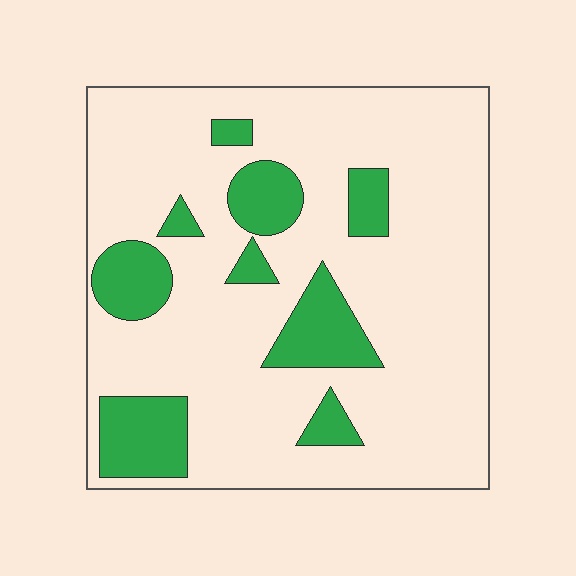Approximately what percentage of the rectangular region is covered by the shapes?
Approximately 20%.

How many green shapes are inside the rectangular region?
9.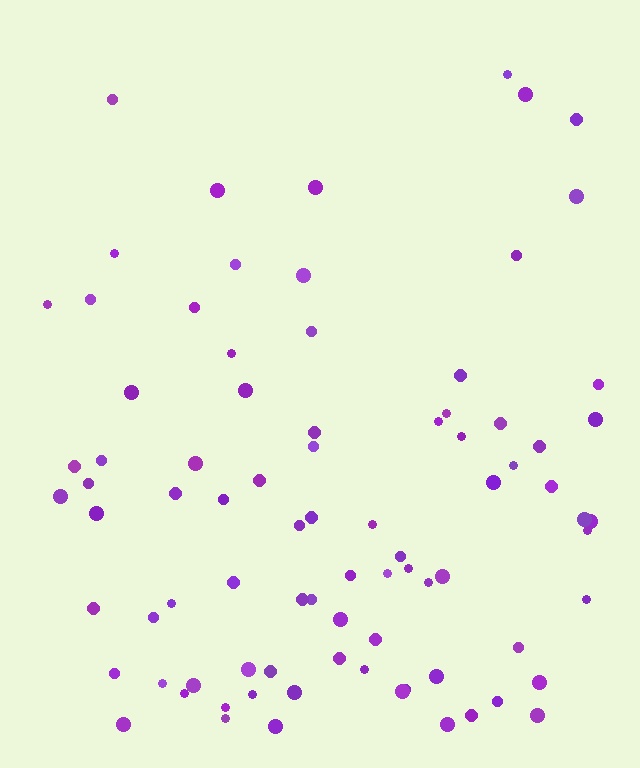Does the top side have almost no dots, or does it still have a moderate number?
Still a moderate number, just noticeably fewer than the bottom.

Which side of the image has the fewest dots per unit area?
The top.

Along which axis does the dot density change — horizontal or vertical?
Vertical.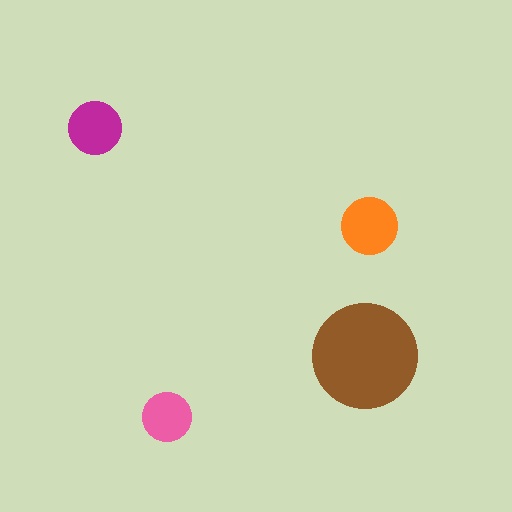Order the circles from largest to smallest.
the brown one, the orange one, the magenta one, the pink one.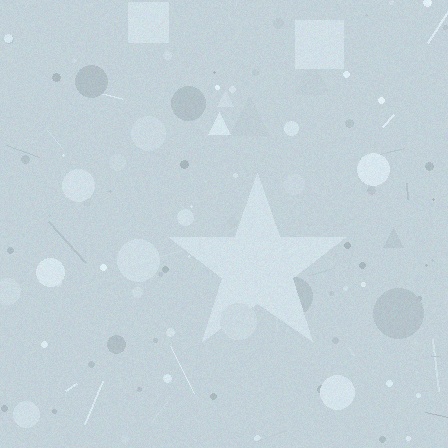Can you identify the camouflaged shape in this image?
The camouflaged shape is a star.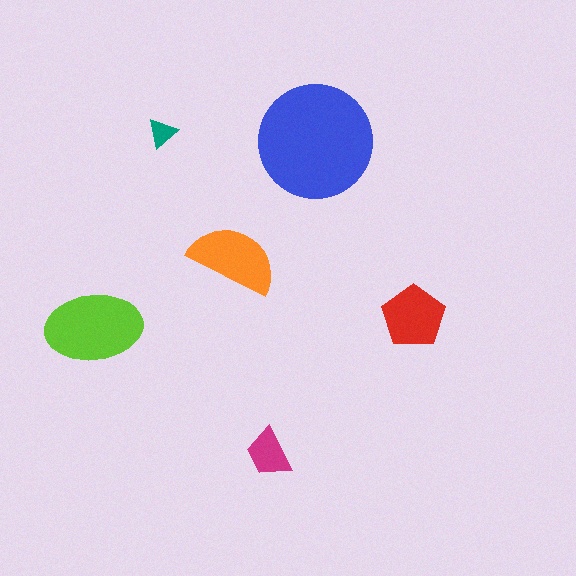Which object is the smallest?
The teal triangle.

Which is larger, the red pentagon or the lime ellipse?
The lime ellipse.